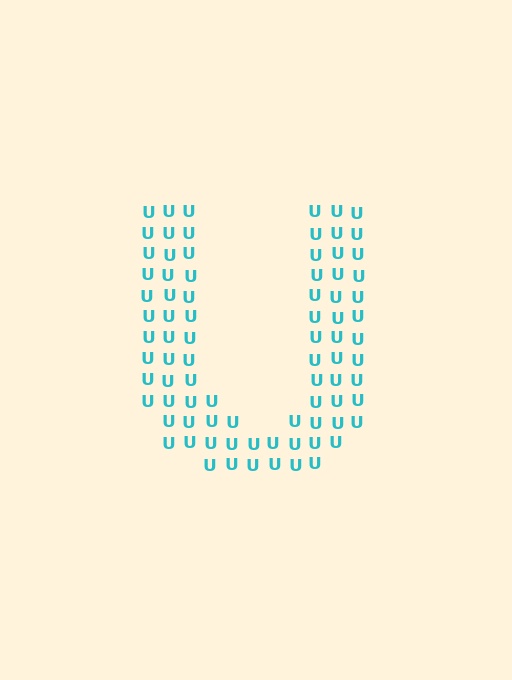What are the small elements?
The small elements are letter U's.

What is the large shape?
The large shape is the letter U.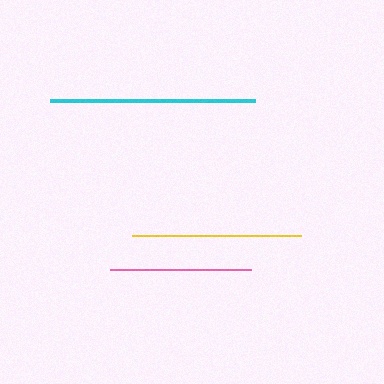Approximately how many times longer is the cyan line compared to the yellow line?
The cyan line is approximately 1.2 times the length of the yellow line.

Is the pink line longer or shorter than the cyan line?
The cyan line is longer than the pink line.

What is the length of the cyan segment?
The cyan segment is approximately 205 pixels long.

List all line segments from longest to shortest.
From longest to shortest: cyan, yellow, pink.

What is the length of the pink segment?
The pink segment is approximately 141 pixels long.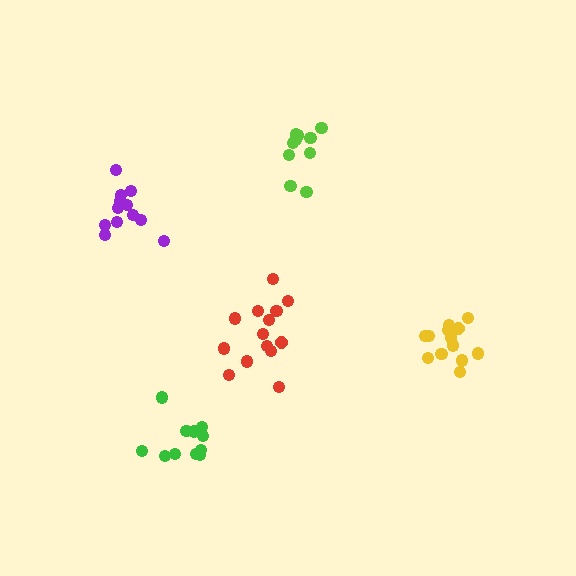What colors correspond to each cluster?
The clusters are colored: lime, red, yellow, green, purple.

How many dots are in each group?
Group 1: 10 dots, Group 2: 14 dots, Group 3: 13 dots, Group 4: 11 dots, Group 5: 12 dots (60 total).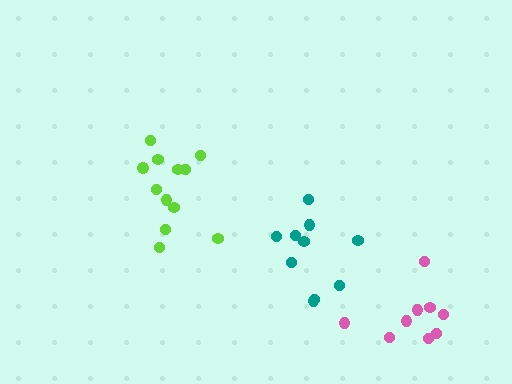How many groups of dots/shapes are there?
There are 3 groups.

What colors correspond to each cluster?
The clusters are colored: lime, teal, pink.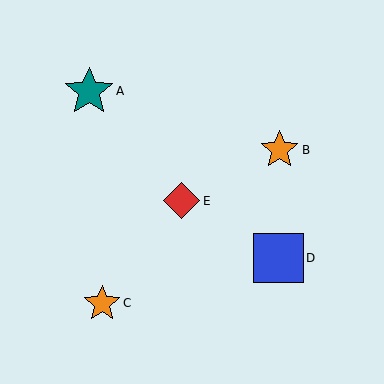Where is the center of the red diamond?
The center of the red diamond is at (181, 201).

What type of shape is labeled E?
Shape E is a red diamond.